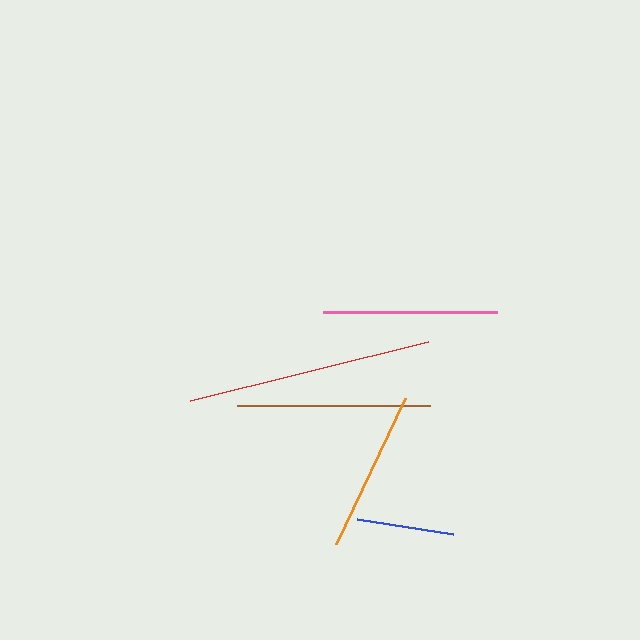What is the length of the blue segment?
The blue segment is approximately 97 pixels long.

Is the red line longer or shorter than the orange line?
The red line is longer than the orange line.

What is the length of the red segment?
The red segment is approximately 246 pixels long.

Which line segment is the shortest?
The blue line is the shortest at approximately 97 pixels.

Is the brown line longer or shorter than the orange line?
The brown line is longer than the orange line.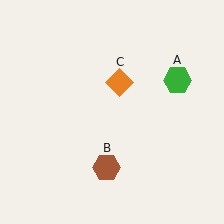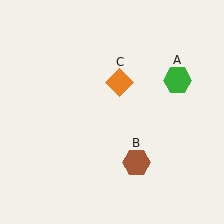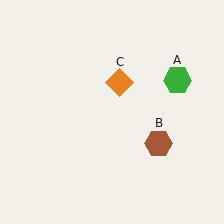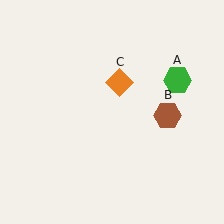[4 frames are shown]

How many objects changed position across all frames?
1 object changed position: brown hexagon (object B).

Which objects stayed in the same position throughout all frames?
Green hexagon (object A) and orange diamond (object C) remained stationary.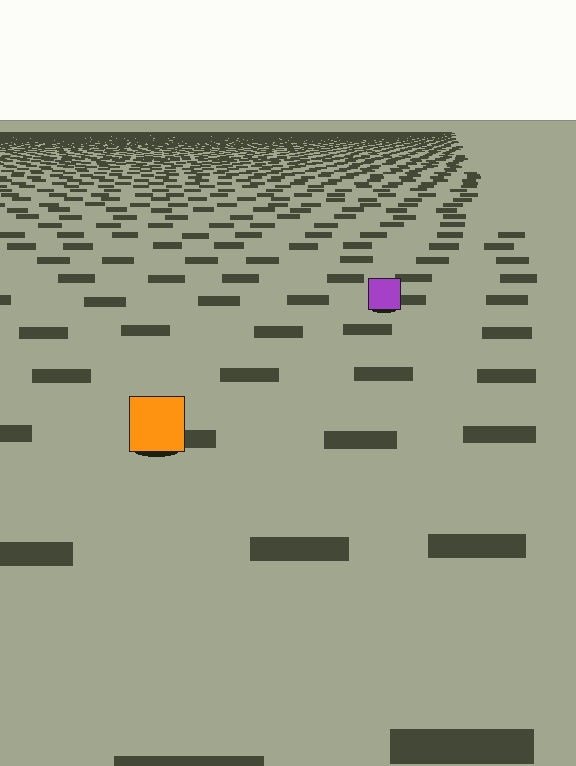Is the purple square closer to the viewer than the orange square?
No. The orange square is closer — you can tell from the texture gradient: the ground texture is coarser near it.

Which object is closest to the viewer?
The orange square is closest. The texture marks near it are larger and more spread out.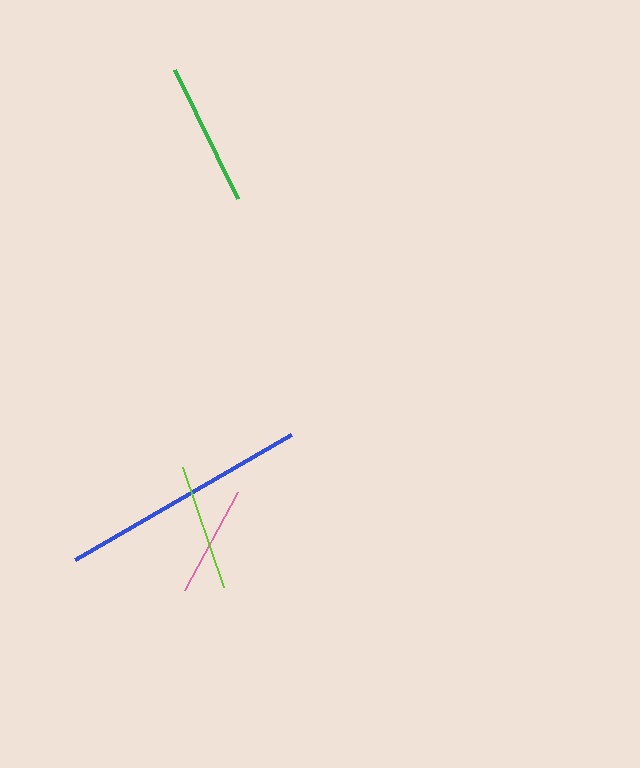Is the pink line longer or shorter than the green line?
The green line is longer than the pink line.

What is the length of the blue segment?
The blue segment is approximately 249 pixels long.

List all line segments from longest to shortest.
From longest to shortest: blue, green, lime, pink.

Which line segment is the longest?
The blue line is the longest at approximately 249 pixels.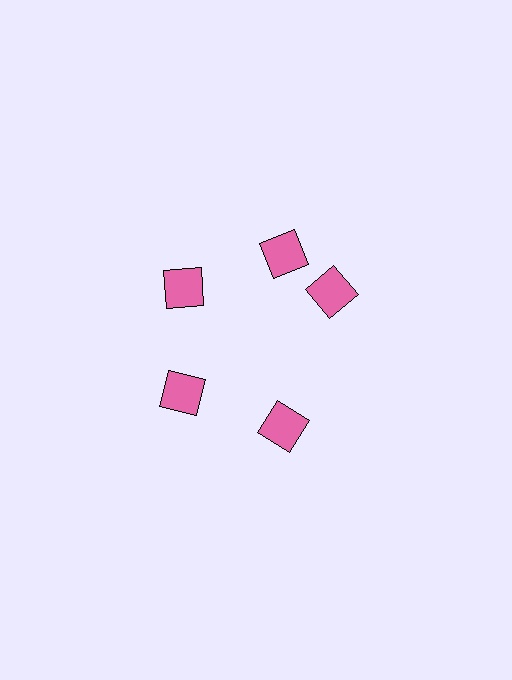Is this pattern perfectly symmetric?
No. The 5 pink squares are arranged in a ring, but one element near the 3 o'clock position is rotated out of alignment along the ring, breaking the 5-fold rotational symmetry.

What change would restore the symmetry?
The symmetry would be restored by rotating it back into even spacing with its neighbors so that all 5 squares sit at equal angles and equal distance from the center.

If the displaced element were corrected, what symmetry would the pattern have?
It would have 5-fold rotational symmetry — the pattern would map onto itself every 72 degrees.